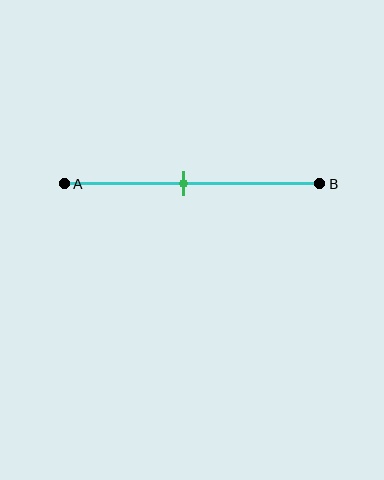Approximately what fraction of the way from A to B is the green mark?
The green mark is approximately 45% of the way from A to B.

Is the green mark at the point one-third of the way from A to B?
No, the mark is at about 45% from A, not at the 33% one-third point.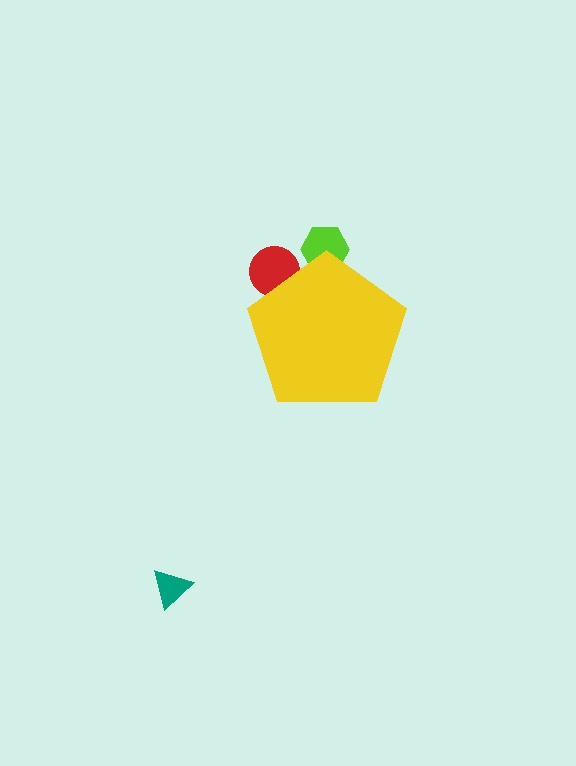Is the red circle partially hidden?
Yes, the red circle is partially hidden behind the yellow pentagon.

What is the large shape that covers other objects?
A yellow pentagon.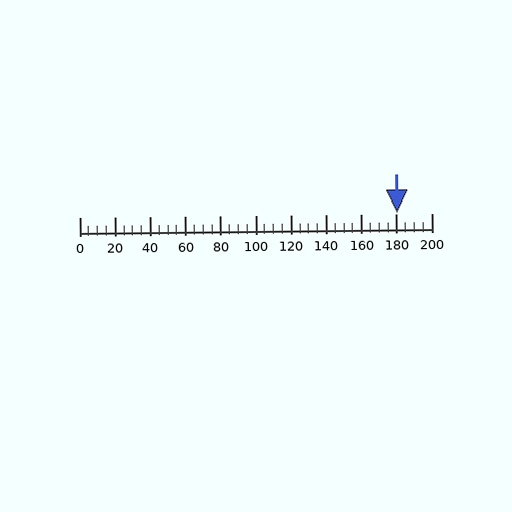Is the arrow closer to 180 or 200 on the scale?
The arrow is closer to 180.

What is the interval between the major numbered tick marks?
The major tick marks are spaced 20 units apart.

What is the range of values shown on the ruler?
The ruler shows values from 0 to 200.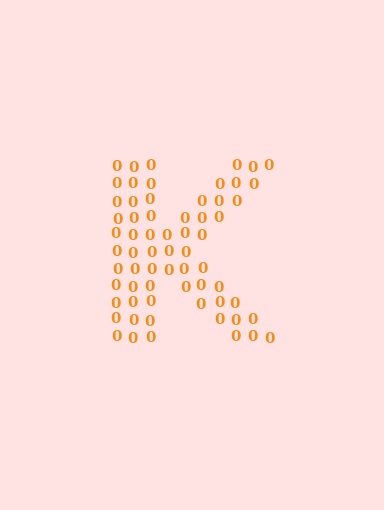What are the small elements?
The small elements are digit 0's.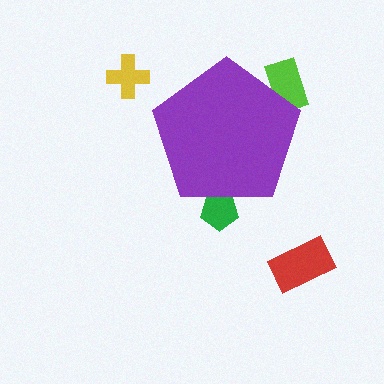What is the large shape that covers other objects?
A purple pentagon.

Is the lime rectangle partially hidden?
Yes, the lime rectangle is partially hidden behind the purple pentagon.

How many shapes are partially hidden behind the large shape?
2 shapes are partially hidden.